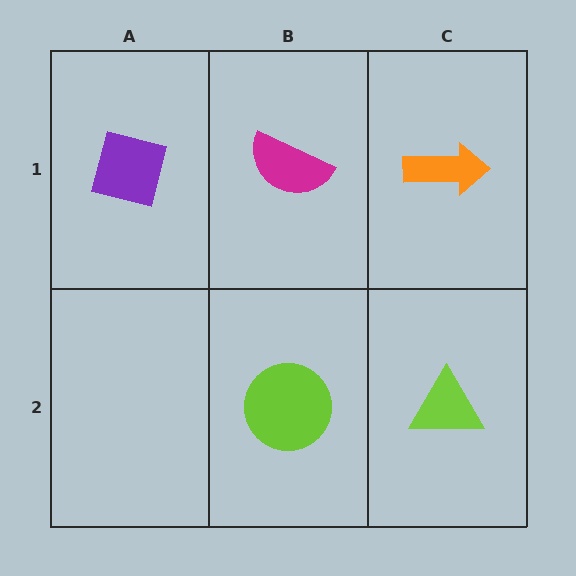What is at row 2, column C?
A lime triangle.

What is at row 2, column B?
A lime circle.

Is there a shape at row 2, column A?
No, that cell is empty.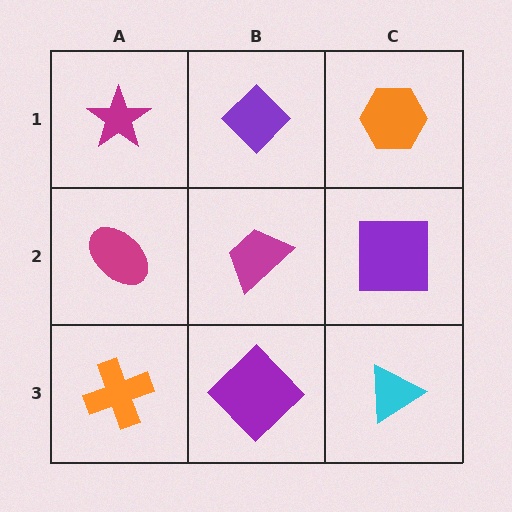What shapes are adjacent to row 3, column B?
A magenta trapezoid (row 2, column B), an orange cross (row 3, column A), a cyan triangle (row 3, column C).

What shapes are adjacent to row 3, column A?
A magenta ellipse (row 2, column A), a purple diamond (row 3, column B).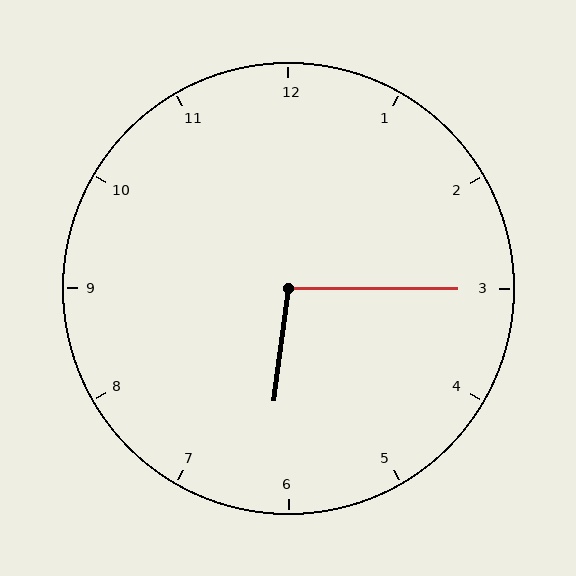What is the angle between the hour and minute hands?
Approximately 98 degrees.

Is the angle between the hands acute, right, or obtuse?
It is obtuse.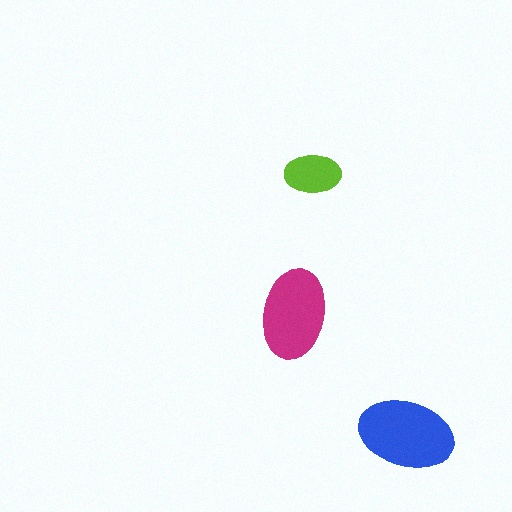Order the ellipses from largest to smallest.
the blue one, the magenta one, the lime one.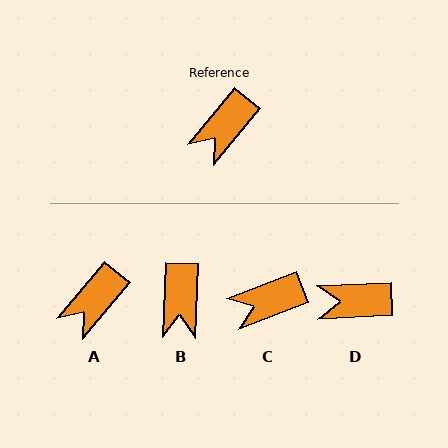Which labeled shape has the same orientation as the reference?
A.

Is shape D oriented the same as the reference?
No, it is off by about 48 degrees.